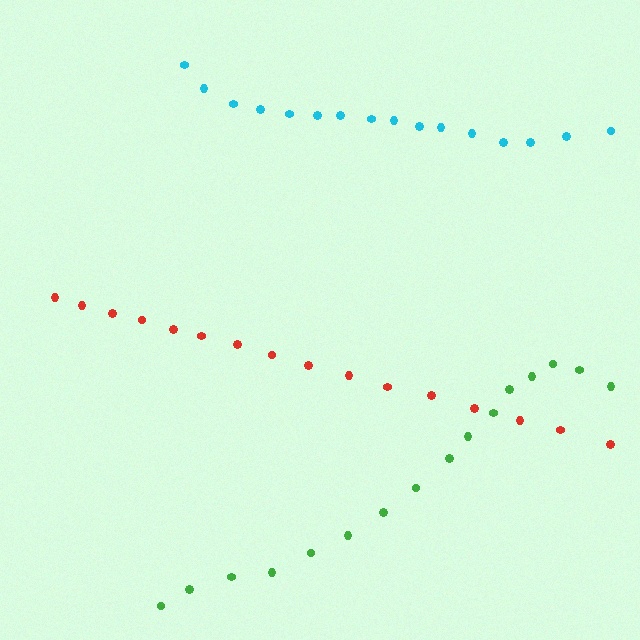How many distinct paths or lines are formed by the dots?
There are 3 distinct paths.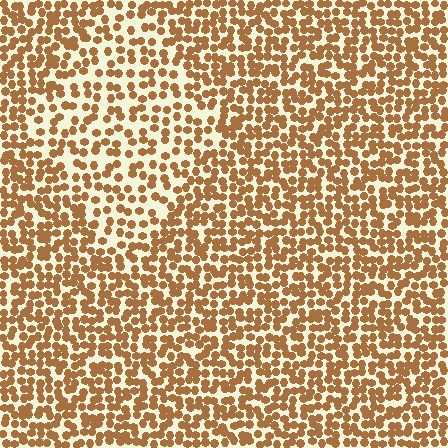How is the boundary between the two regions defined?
The boundary is defined by a change in element density (approximately 1.7x ratio). All elements are the same color, size, and shape.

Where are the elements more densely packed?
The elements are more densely packed outside the diamond boundary.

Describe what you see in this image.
The image contains small brown elements arranged at two different densities. A diamond-shaped region is visible where the elements are less densely packed than the surrounding area.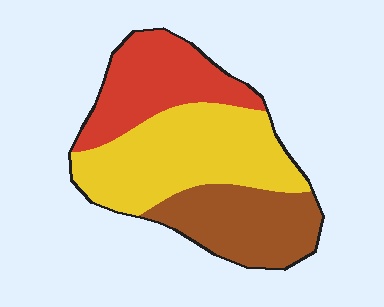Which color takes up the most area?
Yellow, at roughly 45%.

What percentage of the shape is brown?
Brown covers 28% of the shape.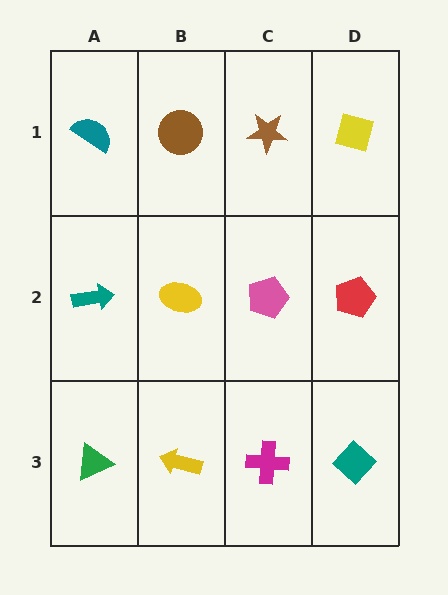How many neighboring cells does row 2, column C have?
4.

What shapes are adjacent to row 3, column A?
A teal arrow (row 2, column A), a yellow arrow (row 3, column B).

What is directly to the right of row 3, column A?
A yellow arrow.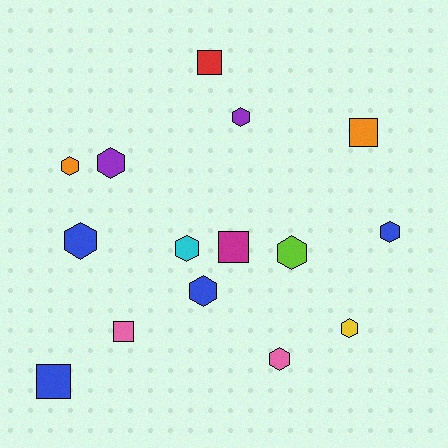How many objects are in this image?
There are 15 objects.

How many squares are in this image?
There are 5 squares.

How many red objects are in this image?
There is 1 red object.